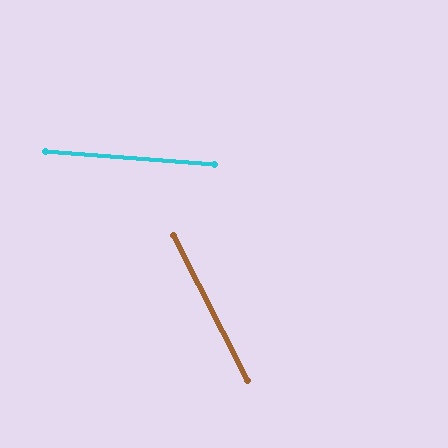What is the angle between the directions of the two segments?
Approximately 58 degrees.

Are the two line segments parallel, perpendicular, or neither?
Neither parallel nor perpendicular — they differ by about 58°.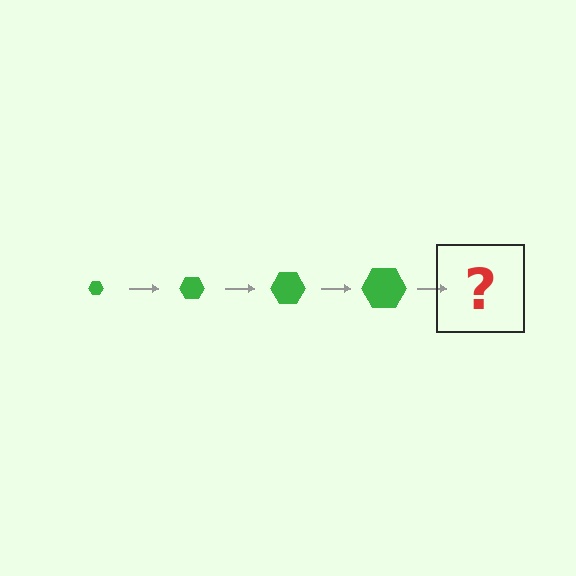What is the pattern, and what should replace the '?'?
The pattern is that the hexagon gets progressively larger each step. The '?' should be a green hexagon, larger than the previous one.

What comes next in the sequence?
The next element should be a green hexagon, larger than the previous one.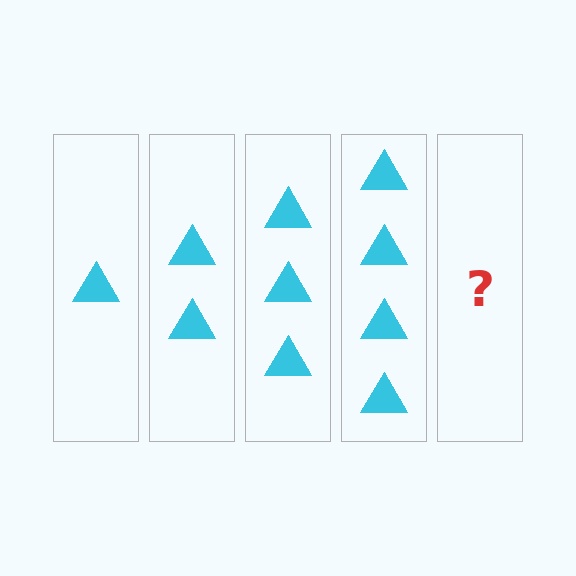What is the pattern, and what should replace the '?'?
The pattern is that each step adds one more triangle. The '?' should be 5 triangles.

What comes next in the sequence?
The next element should be 5 triangles.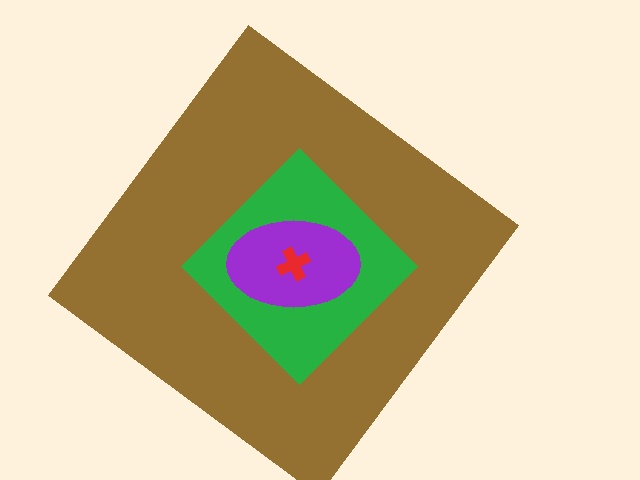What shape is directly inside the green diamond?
The purple ellipse.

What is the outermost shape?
The brown diamond.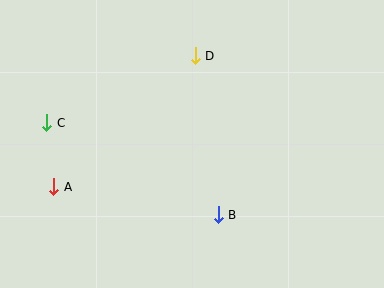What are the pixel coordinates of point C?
Point C is at (47, 123).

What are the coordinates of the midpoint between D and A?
The midpoint between D and A is at (124, 121).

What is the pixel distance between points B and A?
The distance between B and A is 167 pixels.